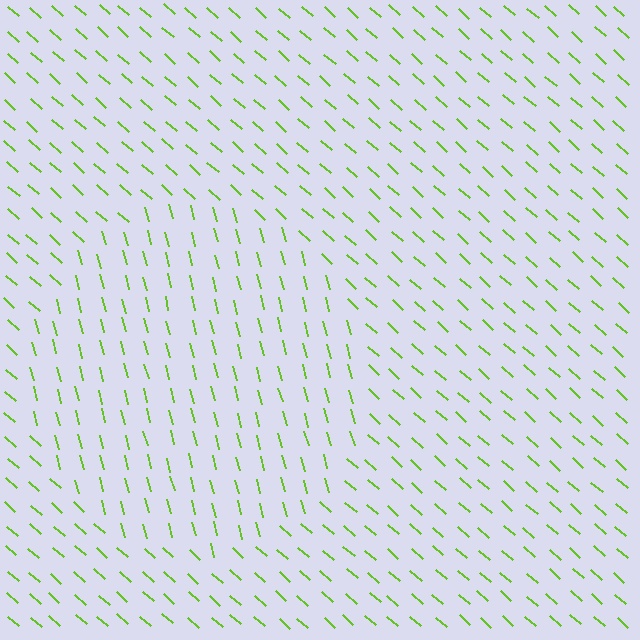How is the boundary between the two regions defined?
The boundary is defined purely by a change in line orientation (approximately 34 degrees difference). All lines are the same color and thickness.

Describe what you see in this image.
The image is filled with small lime line segments. A circle region in the image has lines oriented differently from the surrounding lines, creating a visible texture boundary.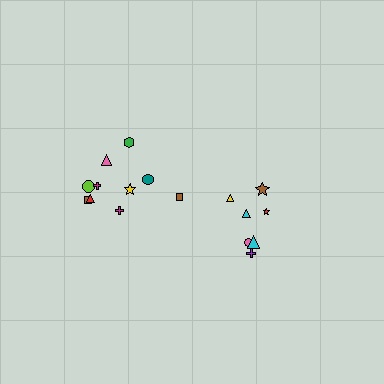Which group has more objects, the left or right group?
The left group.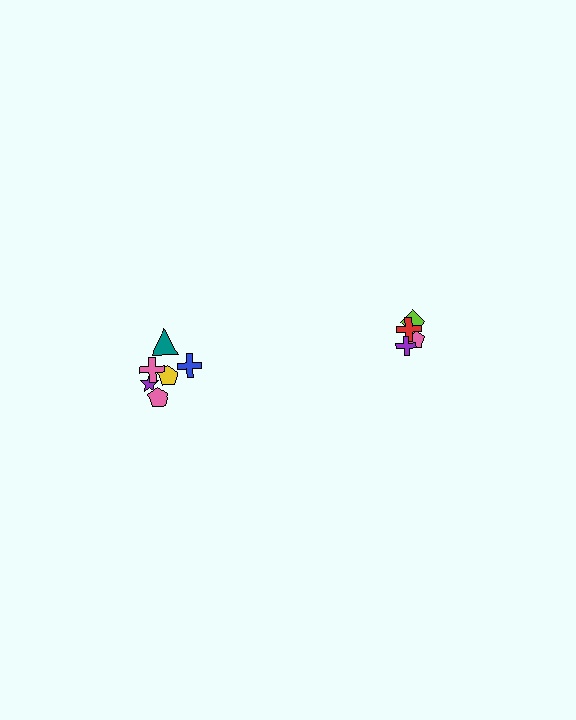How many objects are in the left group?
There are 6 objects.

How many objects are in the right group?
There are 4 objects.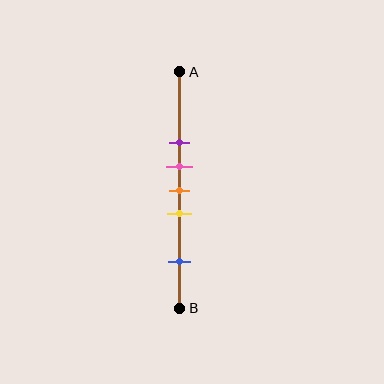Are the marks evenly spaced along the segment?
No, the marks are not evenly spaced.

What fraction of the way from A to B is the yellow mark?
The yellow mark is approximately 60% (0.6) of the way from A to B.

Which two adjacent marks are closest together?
The pink and orange marks are the closest adjacent pair.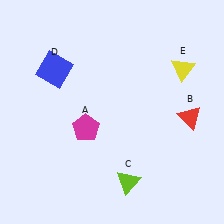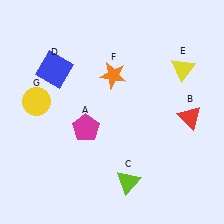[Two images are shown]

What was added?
An orange star (F), a yellow circle (G) were added in Image 2.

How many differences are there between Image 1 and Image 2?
There are 2 differences between the two images.